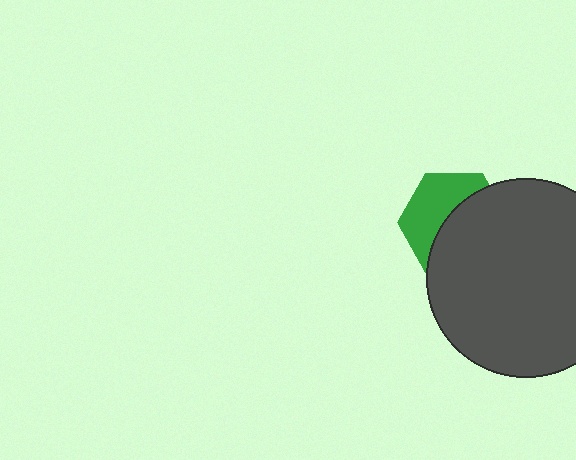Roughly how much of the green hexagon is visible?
A small part of it is visible (roughly 44%).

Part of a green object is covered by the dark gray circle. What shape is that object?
It is a hexagon.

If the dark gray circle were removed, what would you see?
You would see the complete green hexagon.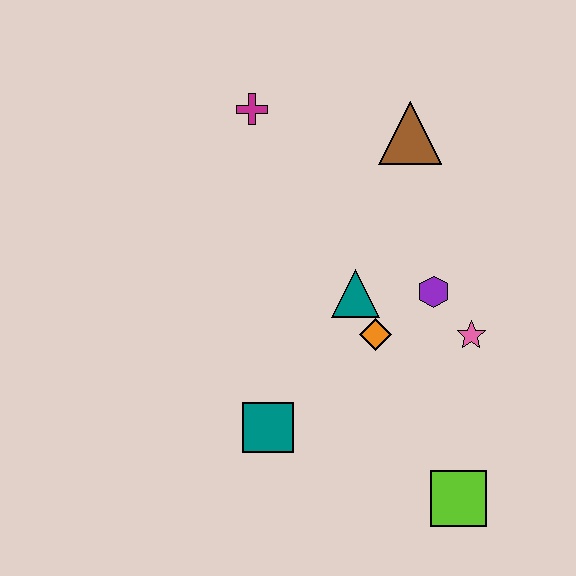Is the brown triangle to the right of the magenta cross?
Yes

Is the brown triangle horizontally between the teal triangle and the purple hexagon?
Yes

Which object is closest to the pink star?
The purple hexagon is closest to the pink star.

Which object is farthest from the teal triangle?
The lime square is farthest from the teal triangle.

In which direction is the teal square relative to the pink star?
The teal square is to the left of the pink star.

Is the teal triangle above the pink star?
Yes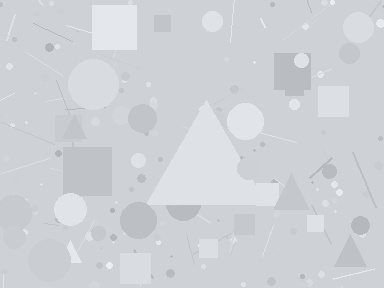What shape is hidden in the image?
A triangle is hidden in the image.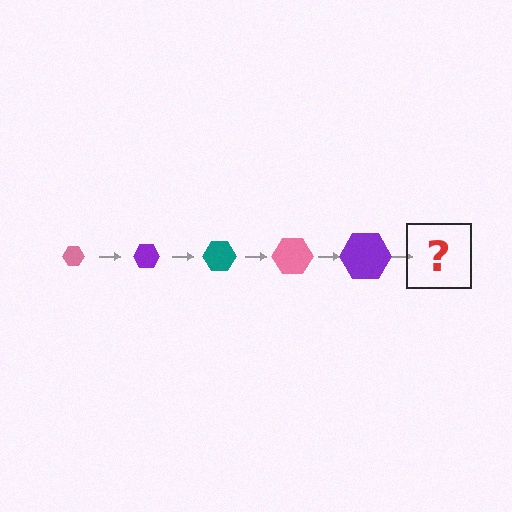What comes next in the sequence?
The next element should be a teal hexagon, larger than the previous one.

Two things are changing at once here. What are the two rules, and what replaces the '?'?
The two rules are that the hexagon grows larger each step and the color cycles through pink, purple, and teal. The '?' should be a teal hexagon, larger than the previous one.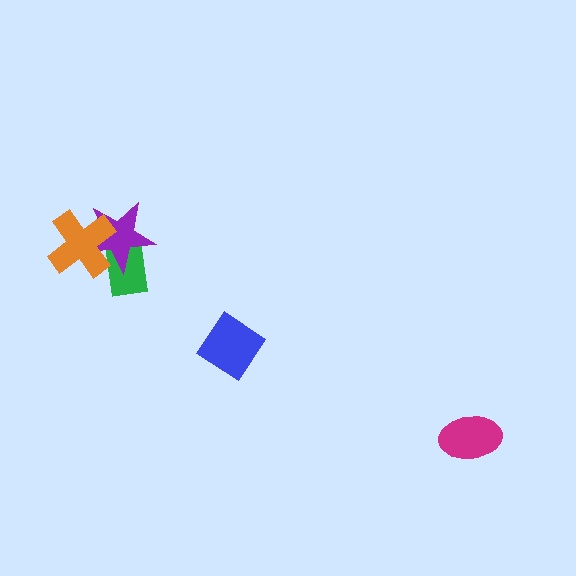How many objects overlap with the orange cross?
2 objects overlap with the orange cross.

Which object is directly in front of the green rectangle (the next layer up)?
The purple star is directly in front of the green rectangle.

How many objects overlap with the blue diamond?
0 objects overlap with the blue diamond.